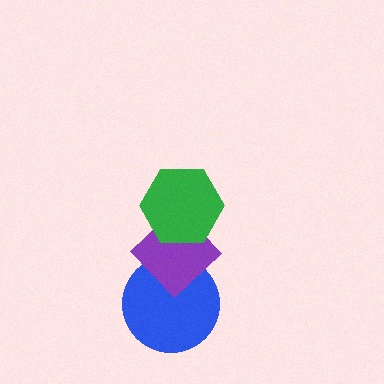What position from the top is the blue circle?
The blue circle is 3rd from the top.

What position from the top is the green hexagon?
The green hexagon is 1st from the top.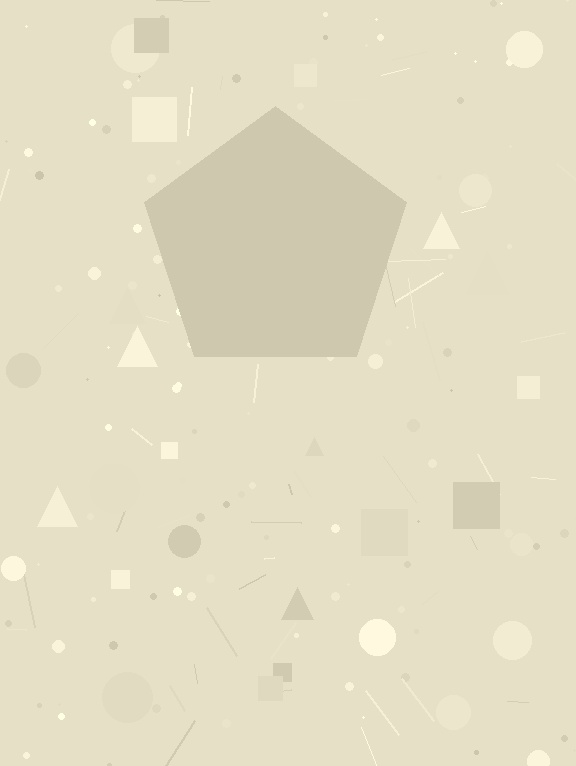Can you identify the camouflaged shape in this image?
The camouflaged shape is a pentagon.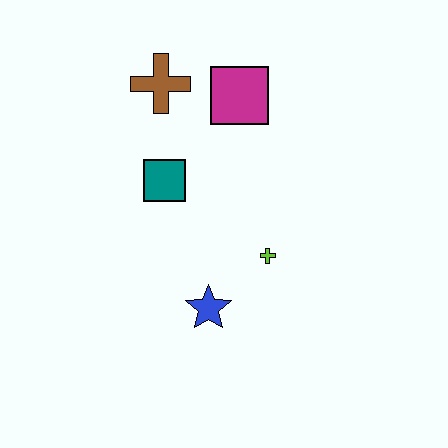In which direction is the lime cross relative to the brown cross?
The lime cross is below the brown cross.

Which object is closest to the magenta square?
The brown cross is closest to the magenta square.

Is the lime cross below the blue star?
No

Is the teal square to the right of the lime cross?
No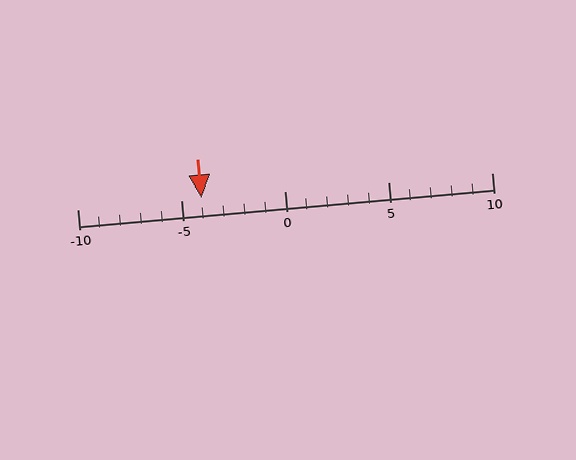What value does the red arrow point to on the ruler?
The red arrow points to approximately -4.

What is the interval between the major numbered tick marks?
The major tick marks are spaced 5 units apart.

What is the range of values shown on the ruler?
The ruler shows values from -10 to 10.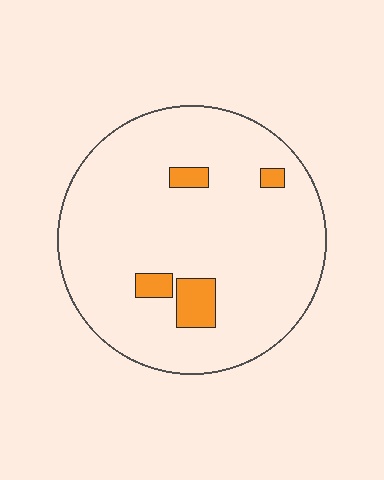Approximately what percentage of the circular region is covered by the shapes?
Approximately 5%.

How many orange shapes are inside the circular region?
4.